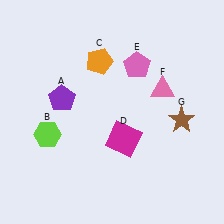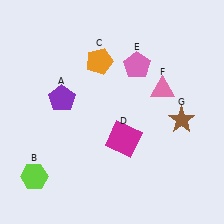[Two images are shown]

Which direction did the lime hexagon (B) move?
The lime hexagon (B) moved down.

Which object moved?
The lime hexagon (B) moved down.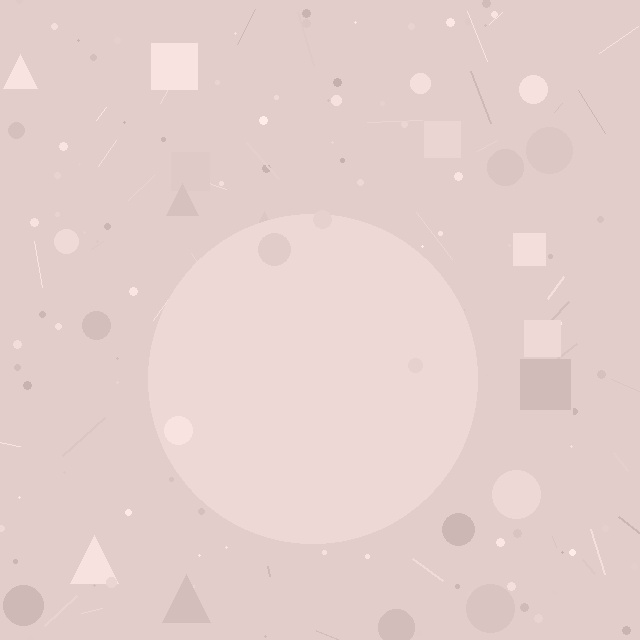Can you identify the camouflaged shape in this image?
The camouflaged shape is a circle.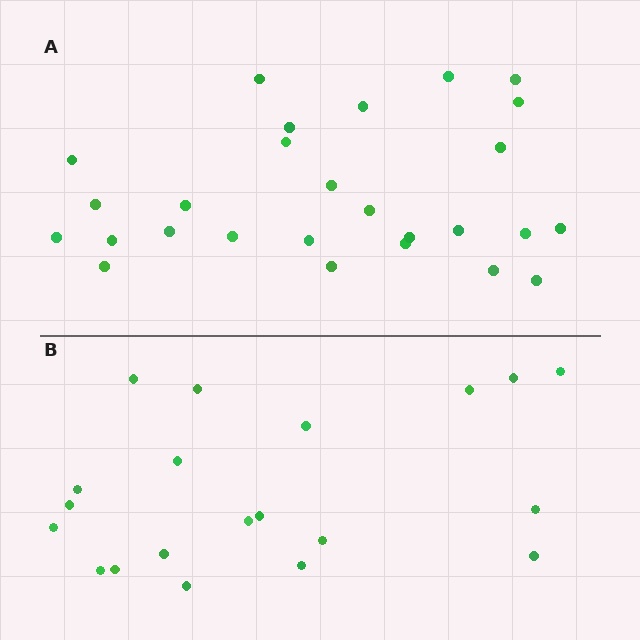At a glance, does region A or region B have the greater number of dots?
Region A (the top region) has more dots.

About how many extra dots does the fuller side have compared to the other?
Region A has roughly 8 or so more dots than region B.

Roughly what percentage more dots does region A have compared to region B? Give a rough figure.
About 35% more.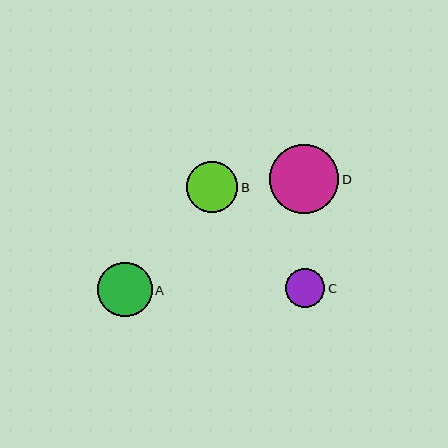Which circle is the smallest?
Circle C is the smallest with a size of approximately 40 pixels.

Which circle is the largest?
Circle D is the largest with a size of approximately 69 pixels.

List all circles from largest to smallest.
From largest to smallest: D, A, B, C.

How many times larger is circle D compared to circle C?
Circle D is approximately 1.7 times the size of circle C.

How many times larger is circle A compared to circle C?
Circle A is approximately 1.4 times the size of circle C.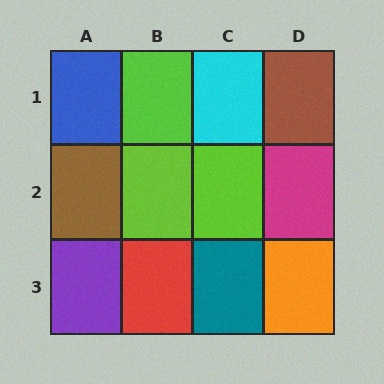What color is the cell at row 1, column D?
Brown.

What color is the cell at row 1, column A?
Blue.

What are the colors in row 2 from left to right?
Brown, lime, lime, magenta.